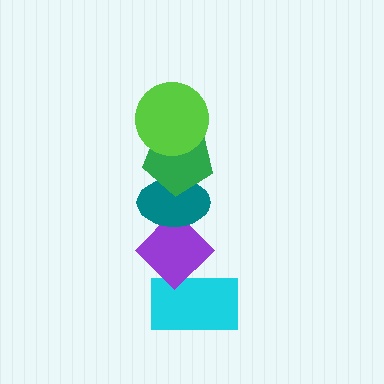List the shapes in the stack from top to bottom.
From top to bottom: the lime circle, the green pentagon, the teal ellipse, the purple diamond, the cyan rectangle.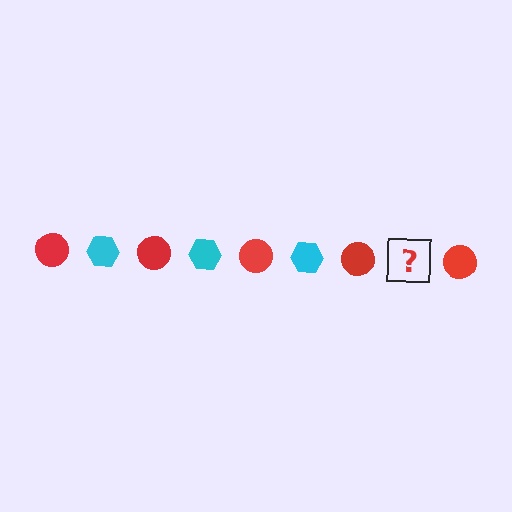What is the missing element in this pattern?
The missing element is a cyan hexagon.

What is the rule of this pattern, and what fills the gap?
The rule is that the pattern alternates between red circle and cyan hexagon. The gap should be filled with a cyan hexagon.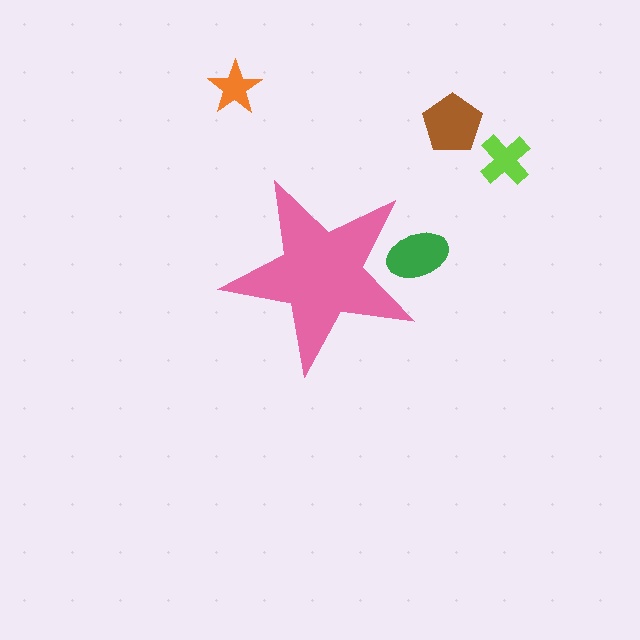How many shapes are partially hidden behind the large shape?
1 shape is partially hidden.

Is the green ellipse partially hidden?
Yes, the green ellipse is partially hidden behind the pink star.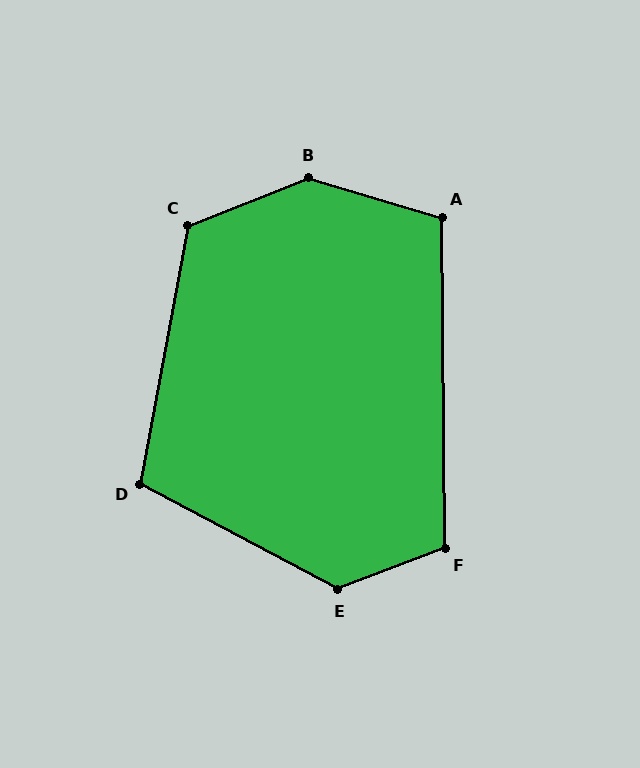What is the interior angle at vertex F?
Approximately 111 degrees (obtuse).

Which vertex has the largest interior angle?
B, at approximately 142 degrees.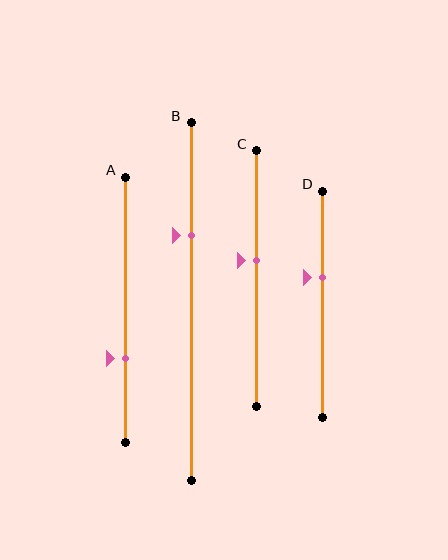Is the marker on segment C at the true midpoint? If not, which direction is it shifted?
No, the marker on segment C is shifted upward by about 7% of the segment length.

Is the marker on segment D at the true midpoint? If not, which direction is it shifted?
No, the marker on segment D is shifted upward by about 12% of the segment length.